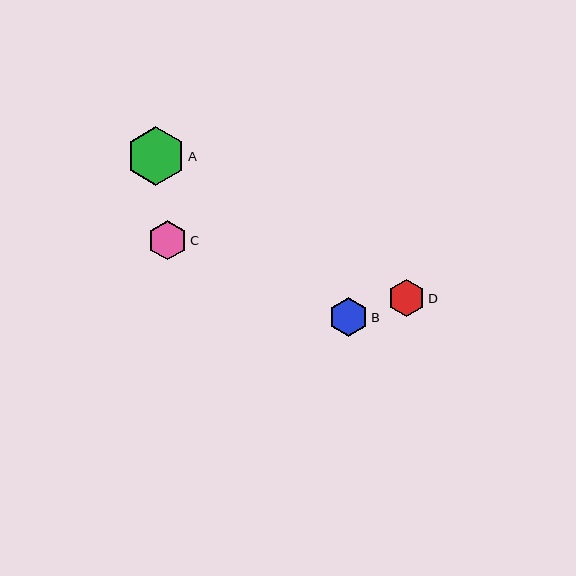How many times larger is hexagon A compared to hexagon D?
Hexagon A is approximately 1.6 times the size of hexagon D.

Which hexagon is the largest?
Hexagon A is the largest with a size of approximately 59 pixels.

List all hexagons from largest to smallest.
From largest to smallest: A, B, C, D.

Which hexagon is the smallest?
Hexagon D is the smallest with a size of approximately 37 pixels.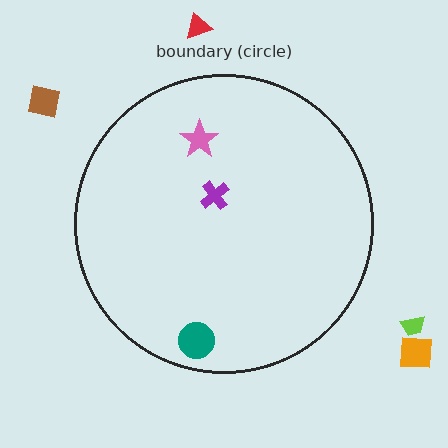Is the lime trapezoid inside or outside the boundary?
Outside.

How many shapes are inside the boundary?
3 inside, 4 outside.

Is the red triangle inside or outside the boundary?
Outside.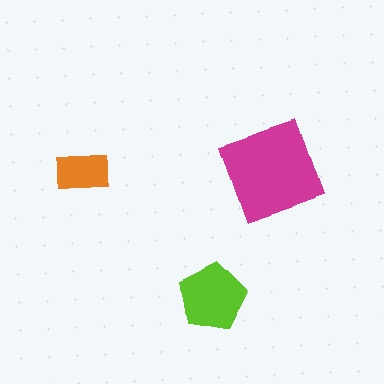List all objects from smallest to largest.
The orange rectangle, the lime pentagon, the magenta diamond.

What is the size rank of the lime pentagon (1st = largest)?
2nd.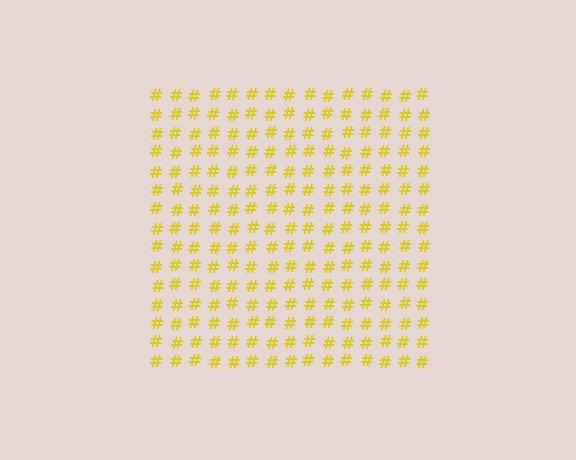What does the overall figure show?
The overall figure shows a square.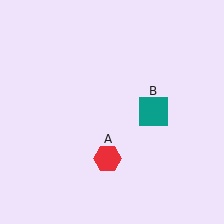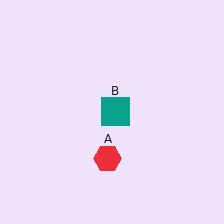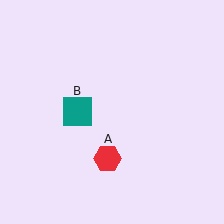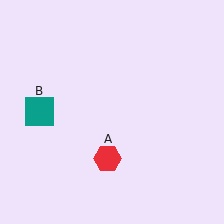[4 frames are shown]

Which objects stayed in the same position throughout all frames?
Red hexagon (object A) remained stationary.